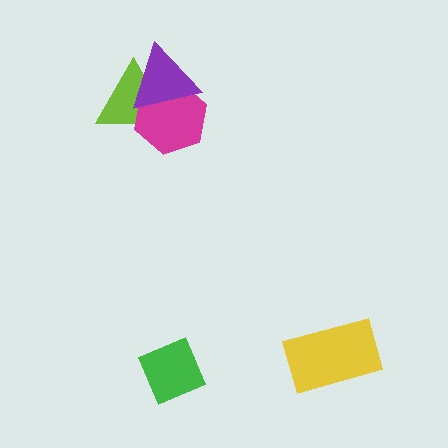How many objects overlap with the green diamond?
0 objects overlap with the green diamond.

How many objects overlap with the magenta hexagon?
2 objects overlap with the magenta hexagon.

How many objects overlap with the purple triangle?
2 objects overlap with the purple triangle.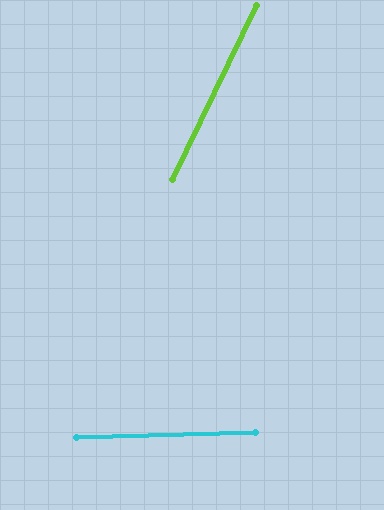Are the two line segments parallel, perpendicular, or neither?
Neither parallel nor perpendicular — they differ by about 63°.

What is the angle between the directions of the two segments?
Approximately 63 degrees.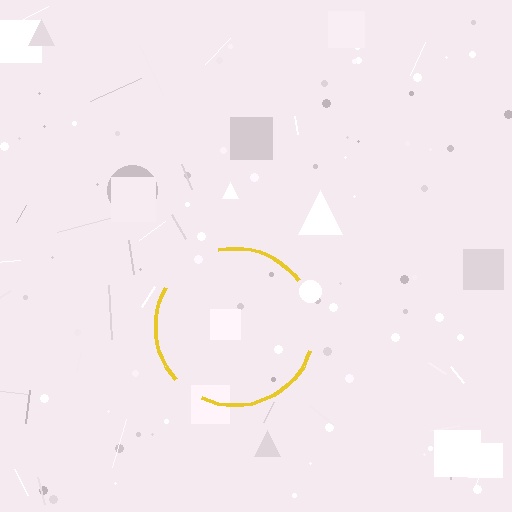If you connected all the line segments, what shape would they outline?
They would outline a circle.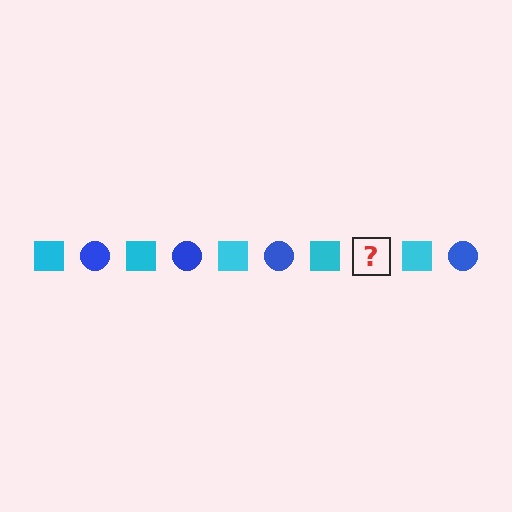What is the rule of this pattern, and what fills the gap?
The rule is that the pattern alternates between cyan square and blue circle. The gap should be filled with a blue circle.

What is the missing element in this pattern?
The missing element is a blue circle.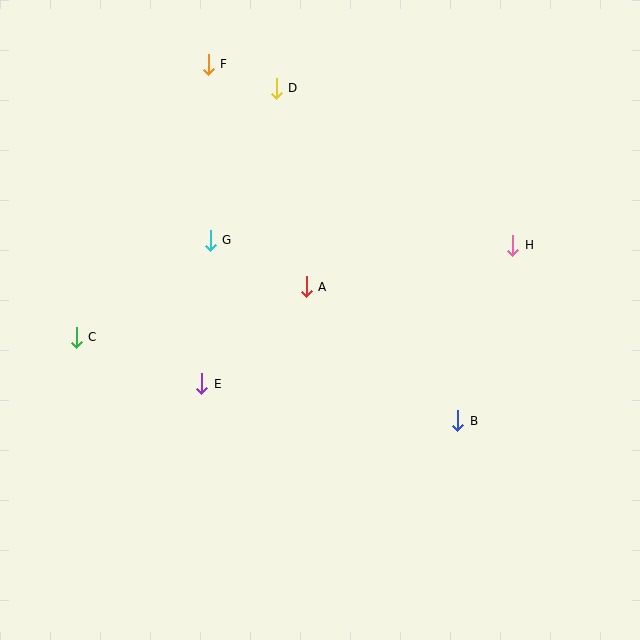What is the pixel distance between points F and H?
The distance between F and H is 354 pixels.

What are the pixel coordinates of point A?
Point A is at (306, 287).